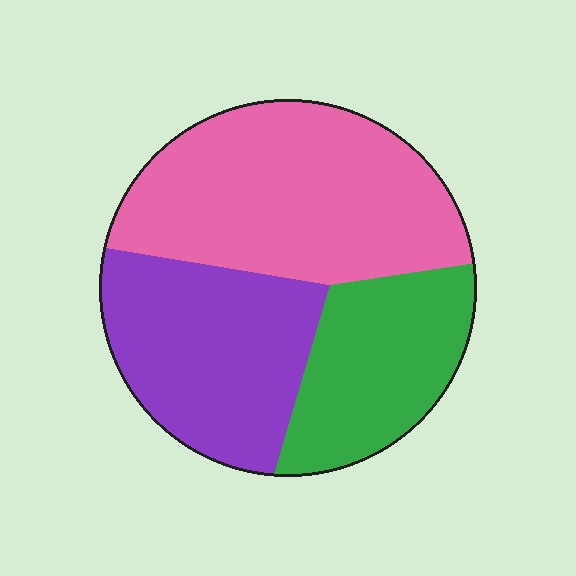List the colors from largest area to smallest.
From largest to smallest: pink, purple, green.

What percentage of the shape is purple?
Purple takes up between a sixth and a third of the shape.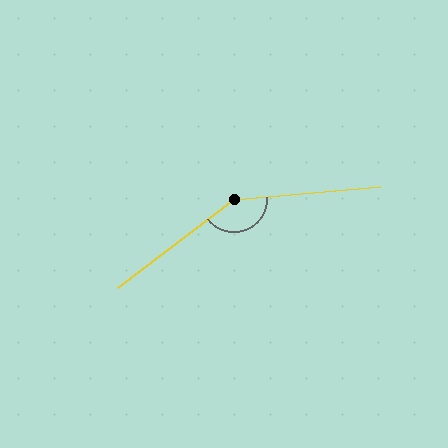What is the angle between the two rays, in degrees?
Approximately 148 degrees.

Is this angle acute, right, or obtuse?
It is obtuse.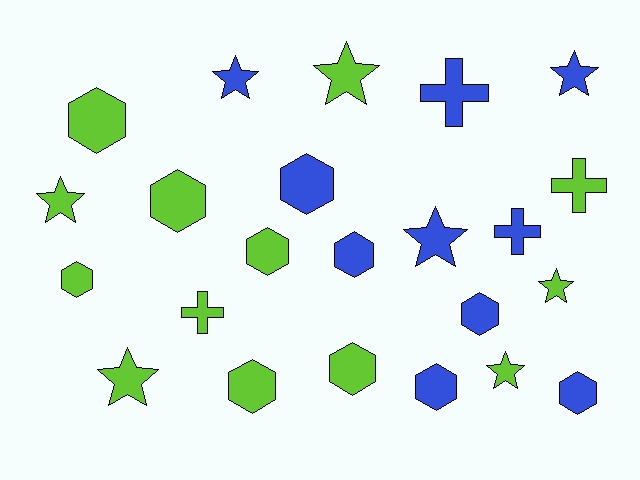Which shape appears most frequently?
Hexagon, with 11 objects.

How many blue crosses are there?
There are 2 blue crosses.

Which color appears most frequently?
Lime, with 13 objects.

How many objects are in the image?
There are 23 objects.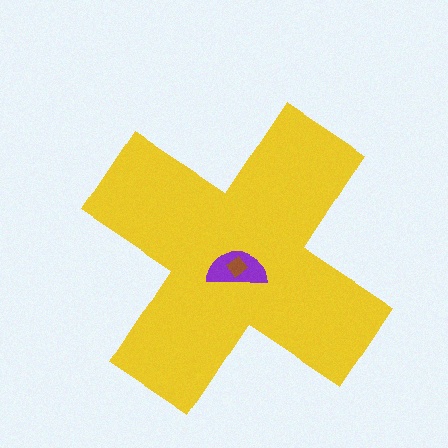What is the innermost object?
The brown diamond.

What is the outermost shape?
The yellow cross.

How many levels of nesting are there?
3.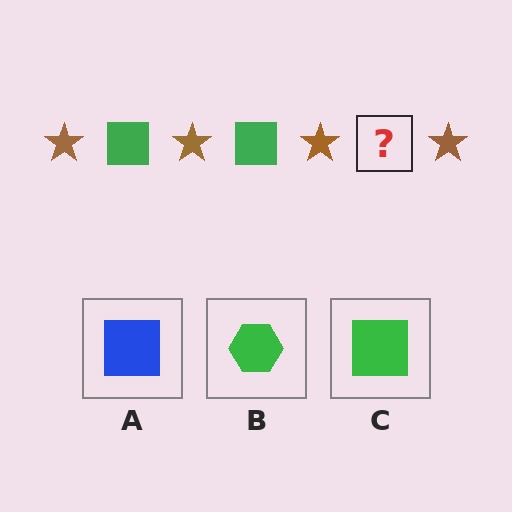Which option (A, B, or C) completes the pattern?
C.